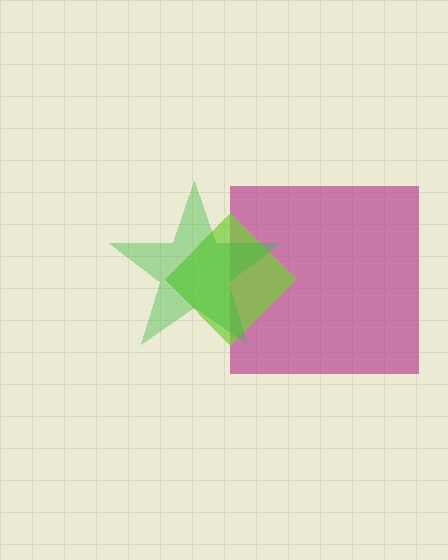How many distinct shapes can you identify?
There are 3 distinct shapes: a magenta square, a lime diamond, a green star.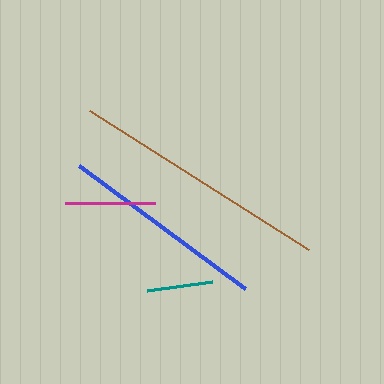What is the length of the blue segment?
The blue segment is approximately 207 pixels long.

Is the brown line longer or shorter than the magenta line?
The brown line is longer than the magenta line.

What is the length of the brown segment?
The brown segment is approximately 259 pixels long.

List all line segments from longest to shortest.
From longest to shortest: brown, blue, magenta, teal.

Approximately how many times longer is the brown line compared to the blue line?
The brown line is approximately 1.3 times the length of the blue line.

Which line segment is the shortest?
The teal line is the shortest at approximately 66 pixels.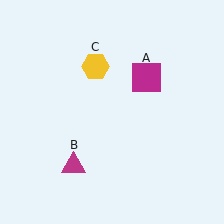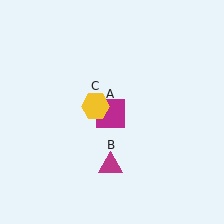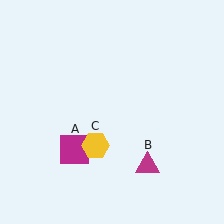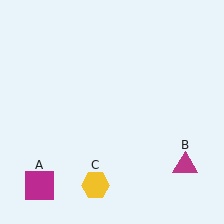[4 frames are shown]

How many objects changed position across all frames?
3 objects changed position: magenta square (object A), magenta triangle (object B), yellow hexagon (object C).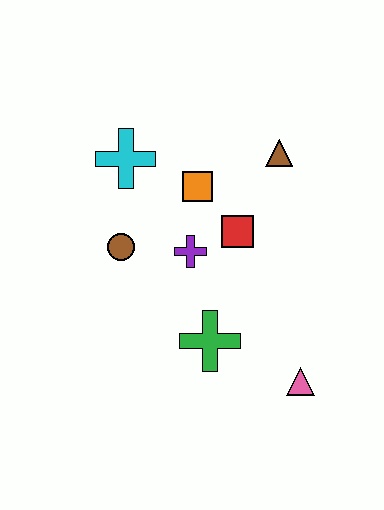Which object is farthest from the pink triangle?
The cyan cross is farthest from the pink triangle.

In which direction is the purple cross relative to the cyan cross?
The purple cross is below the cyan cross.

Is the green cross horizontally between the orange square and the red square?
Yes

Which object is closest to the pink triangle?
The green cross is closest to the pink triangle.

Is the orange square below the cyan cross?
Yes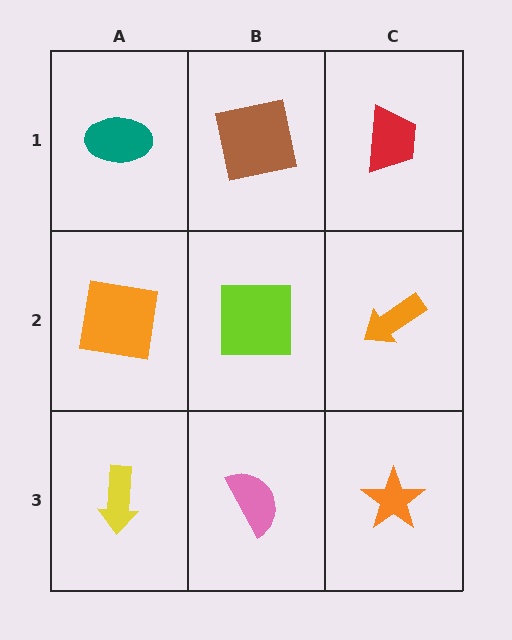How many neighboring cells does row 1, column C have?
2.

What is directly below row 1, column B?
A lime square.